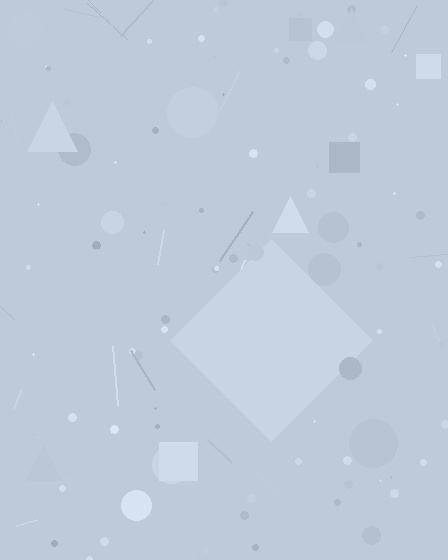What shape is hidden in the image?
A diamond is hidden in the image.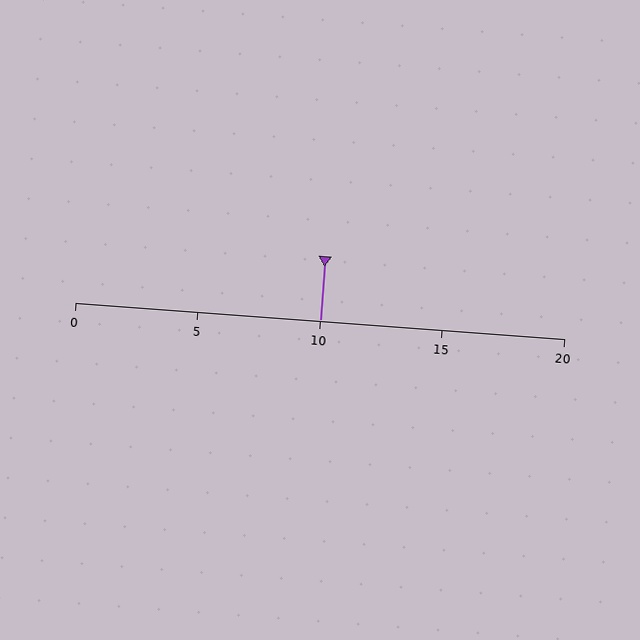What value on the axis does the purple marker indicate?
The marker indicates approximately 10.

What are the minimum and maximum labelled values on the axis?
The axis runs from 0 to 20.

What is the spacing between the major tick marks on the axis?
The major ticks are spaced 5 apart.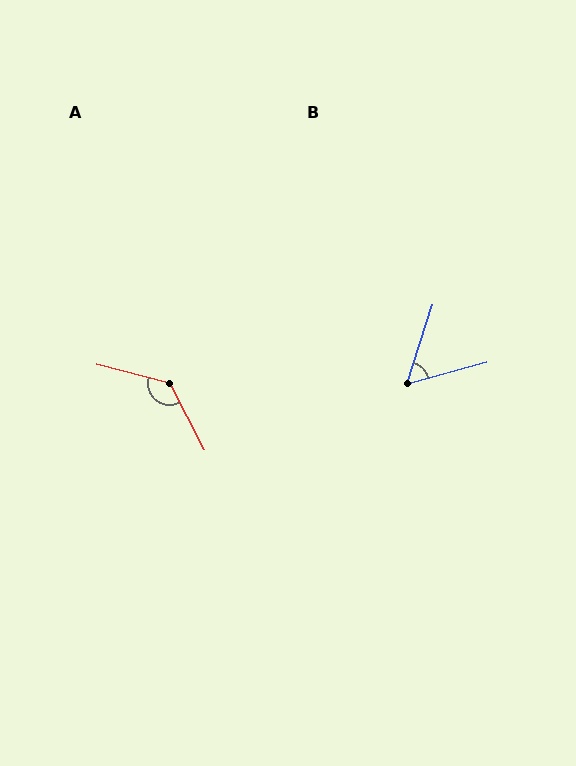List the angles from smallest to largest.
B (57°), A (131°).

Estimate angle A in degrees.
Approximately 131 degrees.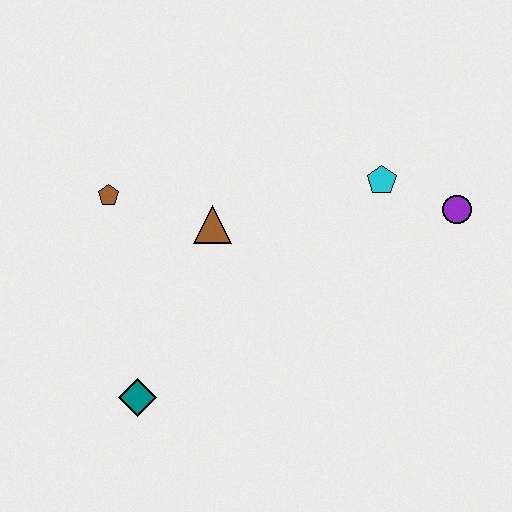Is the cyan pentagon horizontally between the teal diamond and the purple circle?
Yes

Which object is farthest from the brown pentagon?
The purple circle is farthest from the brown pentagon.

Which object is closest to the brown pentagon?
The brown triangle is closest to the brown pentagon.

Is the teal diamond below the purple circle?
Yes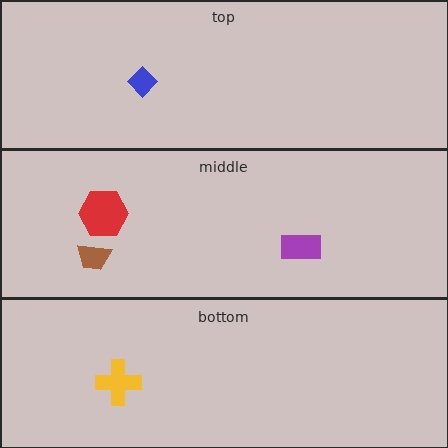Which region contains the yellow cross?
The bottom region.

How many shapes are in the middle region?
3.